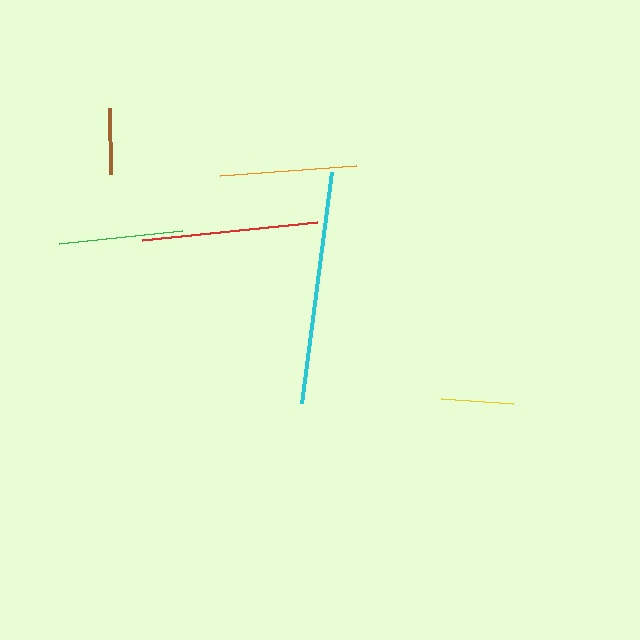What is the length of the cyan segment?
The cyan segment is approximately 233 pixels long.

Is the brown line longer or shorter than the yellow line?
The yellow line is longer than the brown line.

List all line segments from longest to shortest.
From longest to shortest: cyan, red, orange, green, yellow, brown.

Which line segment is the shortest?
The brown line is the shortest at approximately 66 pixels.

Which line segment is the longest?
The cyan line is the longest at approximately 233 pixels.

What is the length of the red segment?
The red segment is approximately 176 pixels long.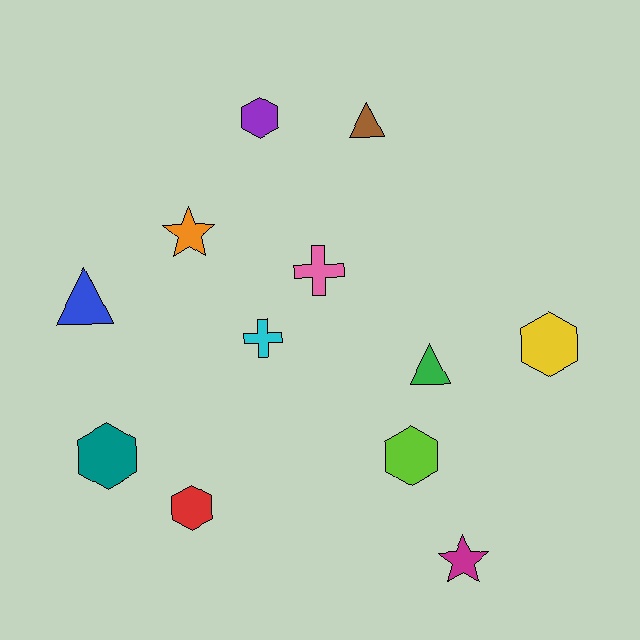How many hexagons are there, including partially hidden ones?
There are 5 hexagons.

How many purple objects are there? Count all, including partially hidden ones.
There is 1 purple object.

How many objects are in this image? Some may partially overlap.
There are 12 objects.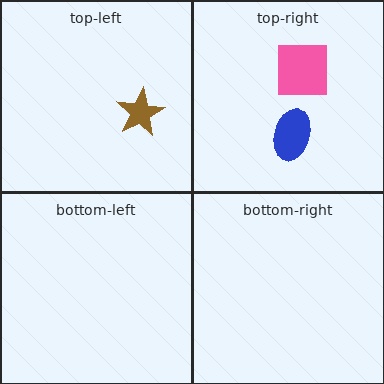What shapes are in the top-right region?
The blue ellipse, the pink square.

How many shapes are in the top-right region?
2.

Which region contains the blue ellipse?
The top-right region.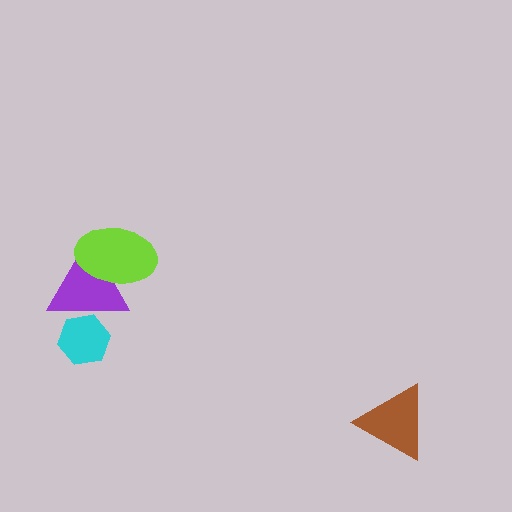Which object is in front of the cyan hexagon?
The purple triangle is in front of the cyan hexagon.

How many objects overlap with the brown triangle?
0 objects overlap with the brown triangle.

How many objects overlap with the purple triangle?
2 objects overlap with the purple triangle.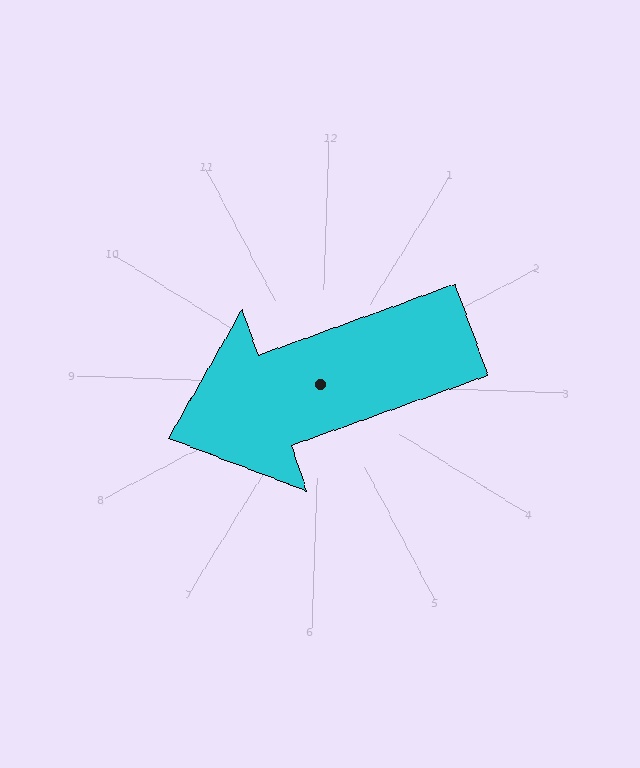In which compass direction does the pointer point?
West.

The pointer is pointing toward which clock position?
Roughly 8 o'clock.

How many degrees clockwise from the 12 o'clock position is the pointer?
Approximately 248 degrees.